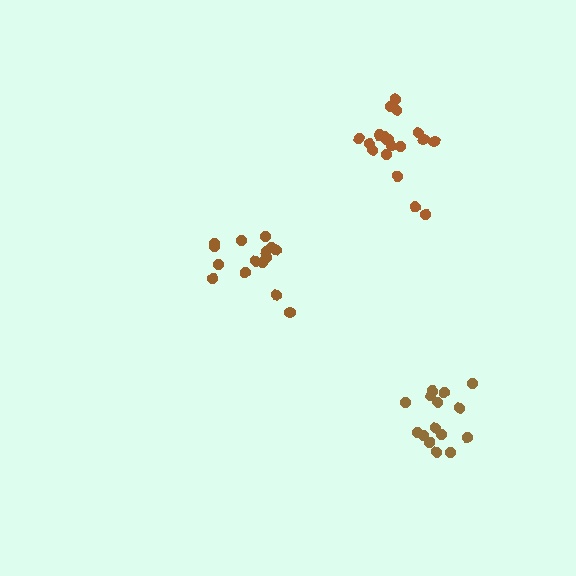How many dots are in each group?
Group 1: 15 dots, Group 2: 15 dots, Group 3: 19 dots (49 total).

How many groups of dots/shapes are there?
There are 3 groups.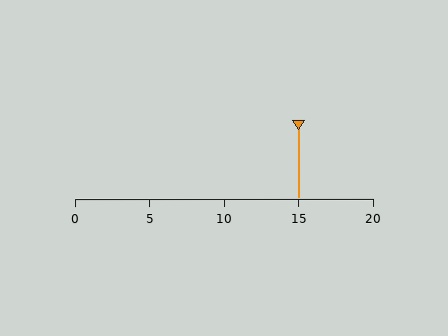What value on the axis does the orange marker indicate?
The marker indicates approximately 15.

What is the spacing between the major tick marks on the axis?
The major ticks are spaced 5 apart.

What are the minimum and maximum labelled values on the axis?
The axis runs from 0 to 20.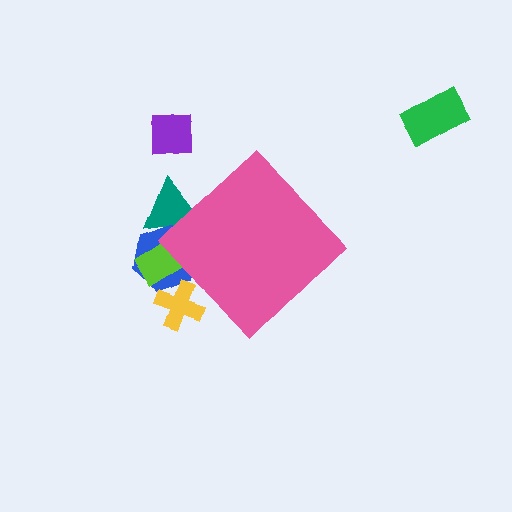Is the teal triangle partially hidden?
Yes, the teal triangle is partially hidden behind the pink diamond.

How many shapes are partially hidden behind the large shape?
4 shapes are partially hidden.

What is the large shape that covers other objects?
A pink diamond.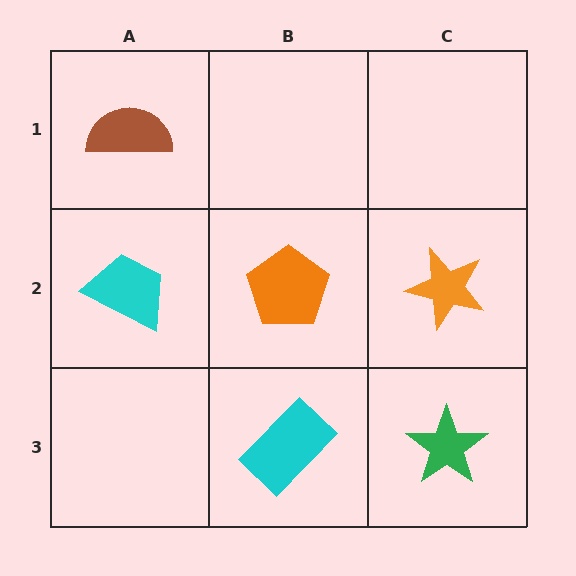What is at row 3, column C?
A green star.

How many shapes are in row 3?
2 shapes.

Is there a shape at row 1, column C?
No, that cell is empty.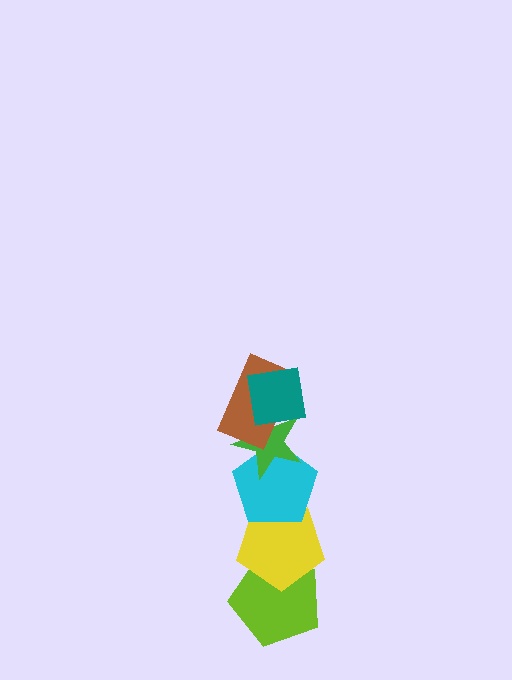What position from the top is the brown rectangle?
The brown rectangle is 2nd from the top.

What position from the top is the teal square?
The teal square is 1st from the top.